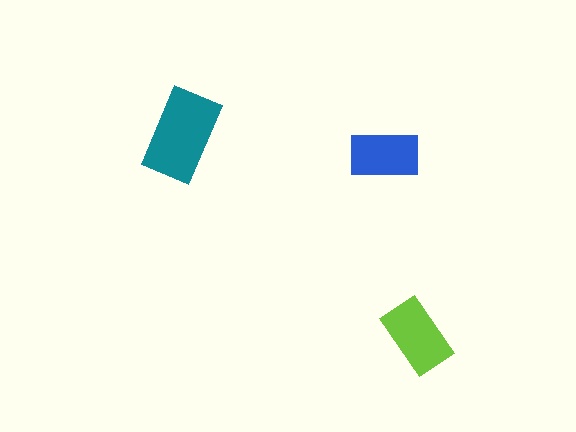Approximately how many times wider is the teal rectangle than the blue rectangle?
About 1.5 times wider.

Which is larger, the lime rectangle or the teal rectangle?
The teal one.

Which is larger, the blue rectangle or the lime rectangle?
The lime one.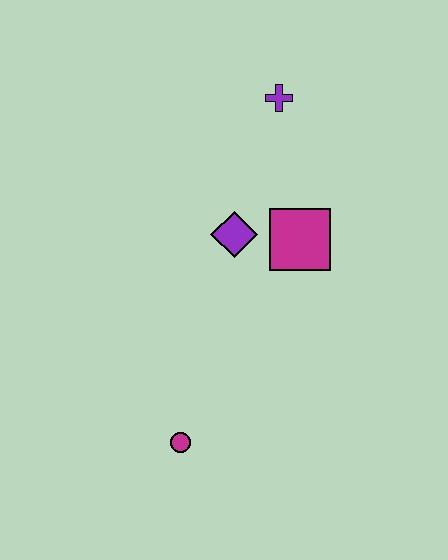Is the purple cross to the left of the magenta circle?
No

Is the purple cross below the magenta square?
No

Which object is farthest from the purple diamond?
The magenta circle is farthest from the purple diamond.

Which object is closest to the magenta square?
The purple diamond is closest to the magenta square.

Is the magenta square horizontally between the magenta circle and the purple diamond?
No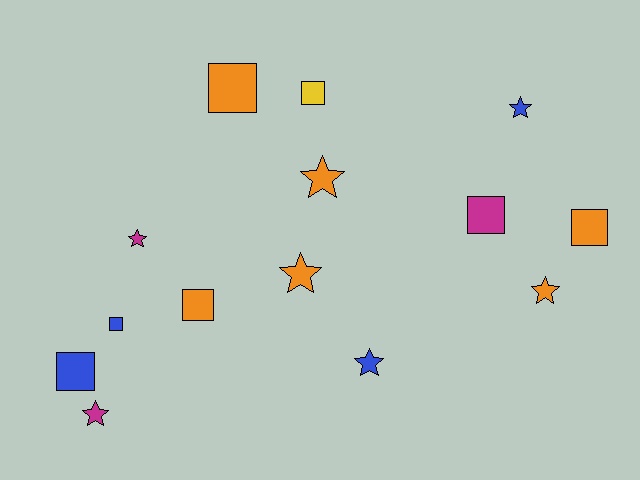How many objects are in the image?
There are 14 objects.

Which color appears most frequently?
Orange, with 6 objects.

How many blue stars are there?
There are 2 blue stars.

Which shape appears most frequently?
Star, with 7 objects.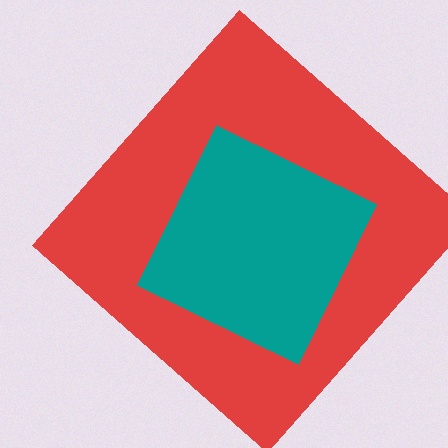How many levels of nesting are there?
2.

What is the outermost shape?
The red diamond.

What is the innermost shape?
The teal diamond.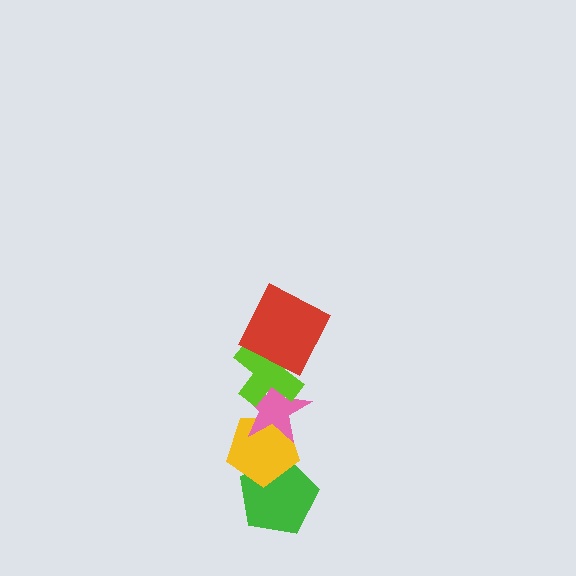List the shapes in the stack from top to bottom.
From top to bottom: the red square, the lime cross, the pink star, the yellow pentagon, the green pentagon.